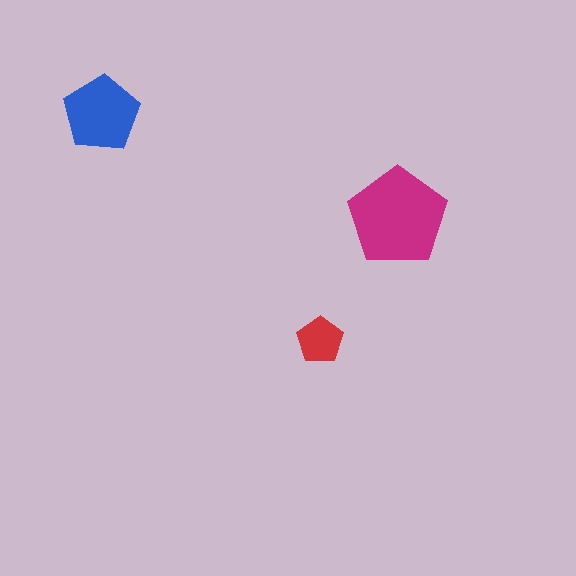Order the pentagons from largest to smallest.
the magenta one, the blue one, the red one.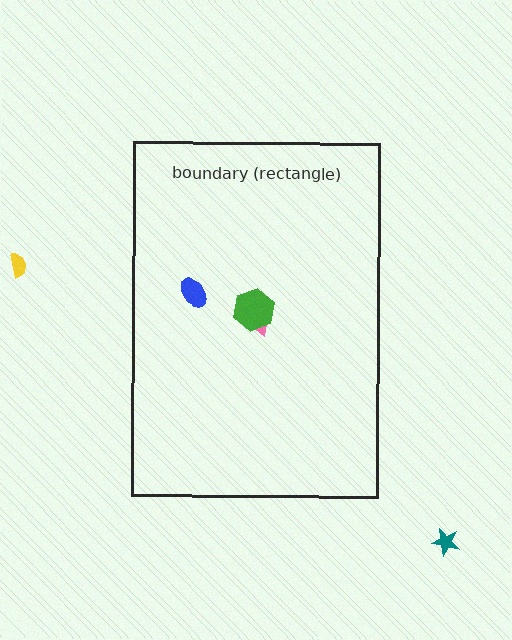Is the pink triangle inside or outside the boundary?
Inside.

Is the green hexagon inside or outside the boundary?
Inside.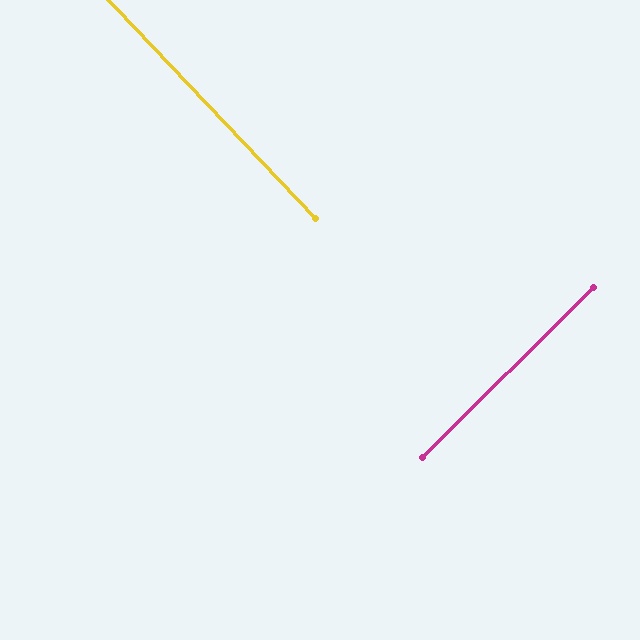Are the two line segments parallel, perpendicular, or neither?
Perpendicular — they meet at approximately 88°.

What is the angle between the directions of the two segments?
Approximately 88 degrees.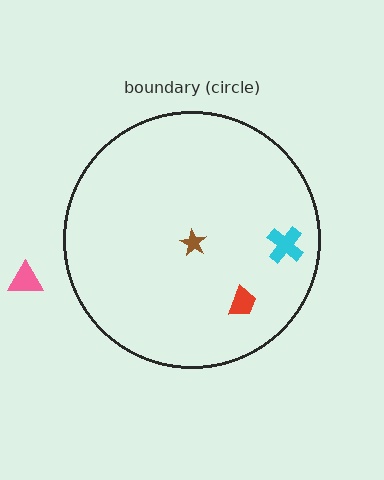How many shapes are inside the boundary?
3 inside, 1 outside.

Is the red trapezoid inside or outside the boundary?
Inside.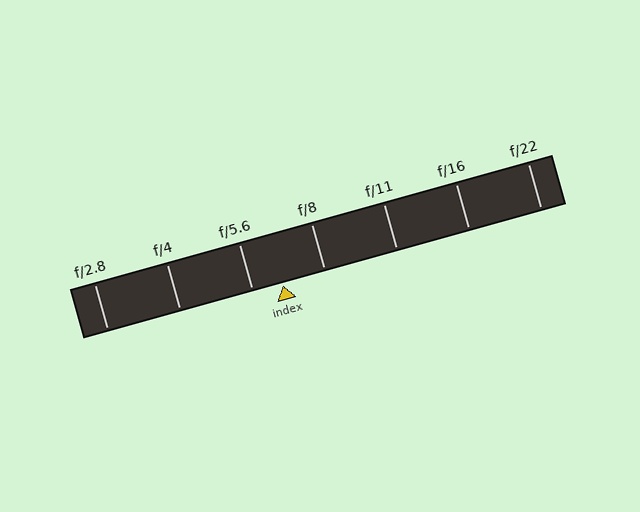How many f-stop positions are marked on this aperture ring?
There are 7 f-stop positions marked.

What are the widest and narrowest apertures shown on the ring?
The widest aperture shown is f/2.8 and the narrowest is f/22.